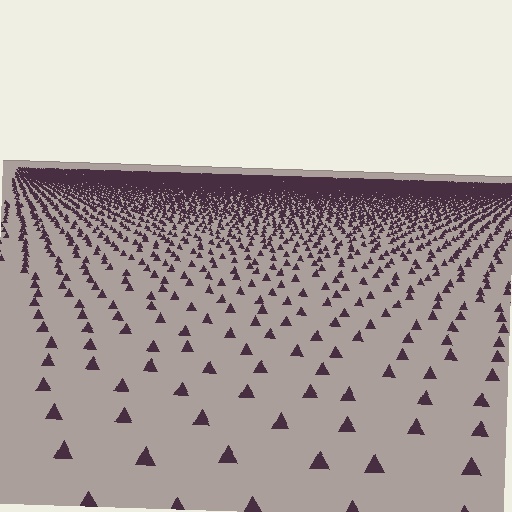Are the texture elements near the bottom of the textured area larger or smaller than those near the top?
Larger. Near the bottom, elements are closer to the viewer and appear at a bigger on-screen size.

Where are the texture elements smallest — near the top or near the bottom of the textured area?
Near the top.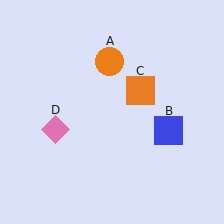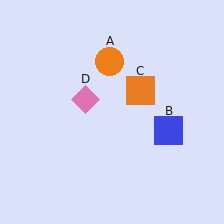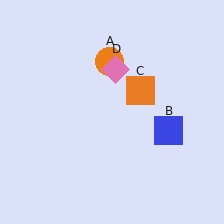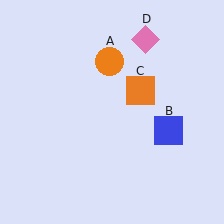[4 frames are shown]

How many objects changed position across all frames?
1 object changed position: pink diamond (object D).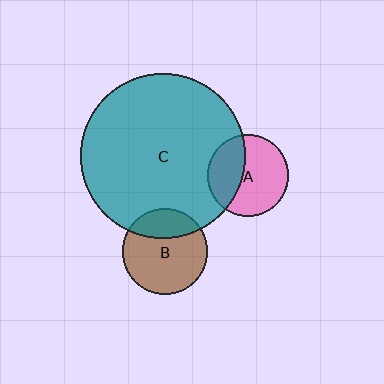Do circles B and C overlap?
Yes.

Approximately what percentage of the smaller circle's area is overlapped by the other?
Approximately 25%.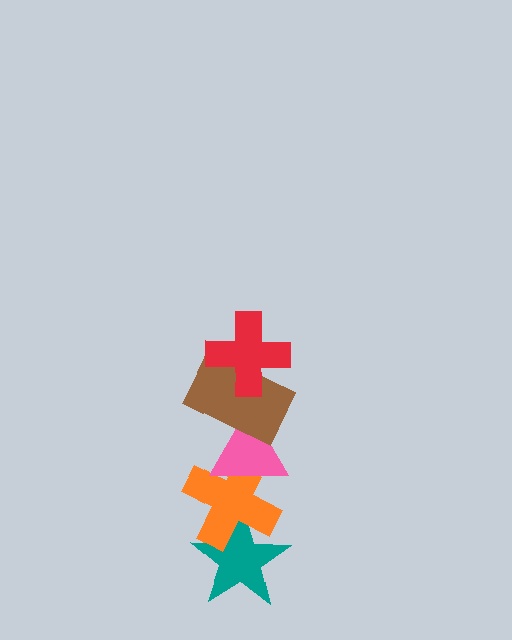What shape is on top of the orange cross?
The pink triangle is on top of the orange cross.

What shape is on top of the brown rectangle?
The red cross is on top of the brown rectangle.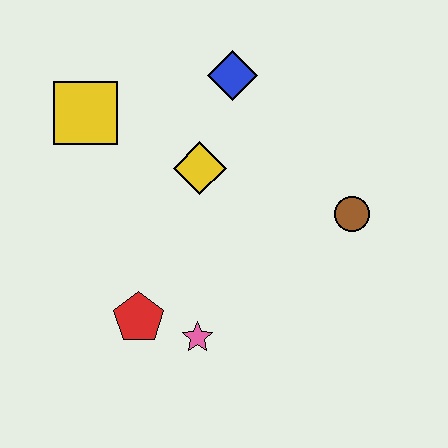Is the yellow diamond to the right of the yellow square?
Yes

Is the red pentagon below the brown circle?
Yes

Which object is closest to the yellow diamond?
The blue diamond is closest to the yellow diamond.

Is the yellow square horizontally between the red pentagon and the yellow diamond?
No